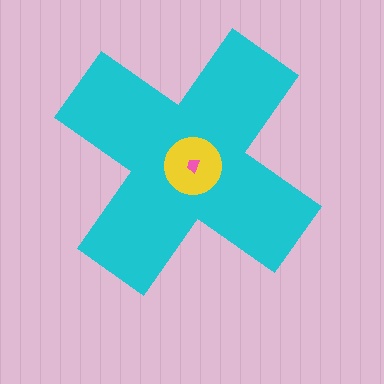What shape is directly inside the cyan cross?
The yellow circle.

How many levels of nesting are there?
3.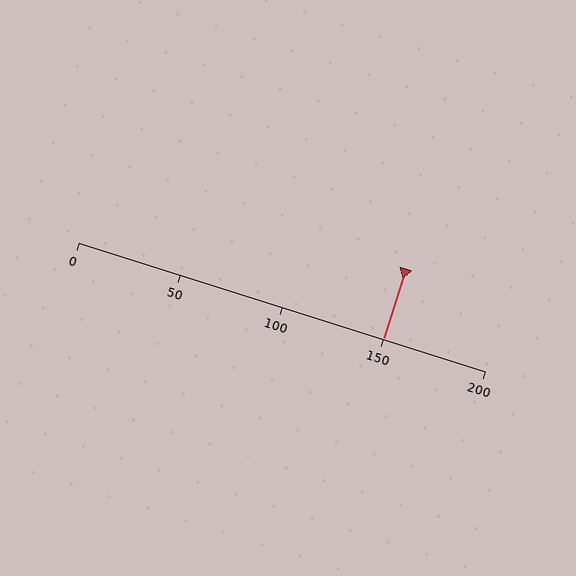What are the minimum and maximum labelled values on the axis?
The axis runs from 0 to 200.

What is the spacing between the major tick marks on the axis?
The major ticks are spaced 50 apart.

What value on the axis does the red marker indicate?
The marker indicates approximately 150.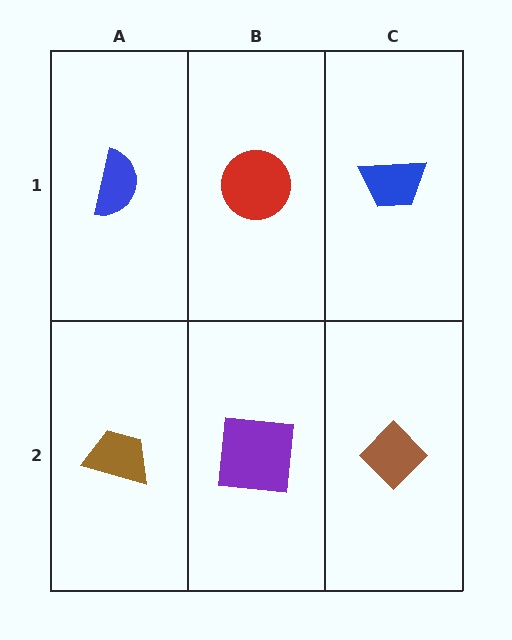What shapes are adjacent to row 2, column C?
A blue trapezoid (row 1, column C), a purple square (row 2, column B).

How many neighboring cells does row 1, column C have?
2.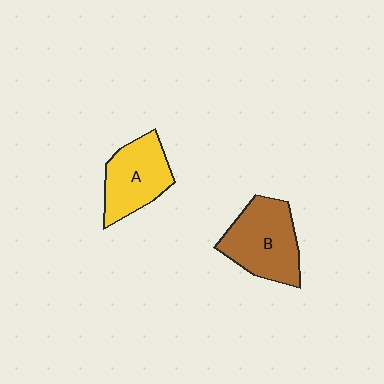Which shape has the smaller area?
Shape A (yellow).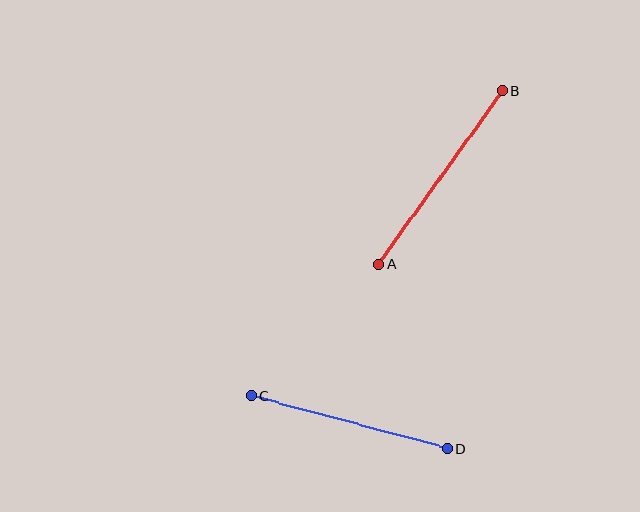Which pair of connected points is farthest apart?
Points A and B are farthest apart.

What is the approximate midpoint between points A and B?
The midpoint is at approximately (440, 178) pixels.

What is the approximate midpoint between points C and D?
The midpoint is at approximately (349, 422) pixels.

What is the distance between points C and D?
The distance is approximately 203 pixels.